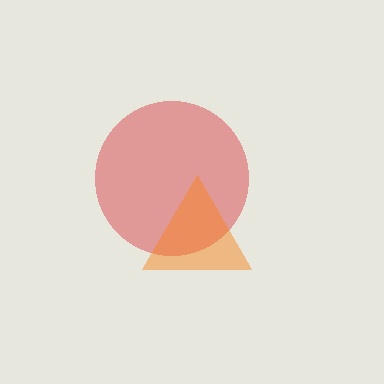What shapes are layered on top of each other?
The layered shapes are: a red circle, an orange triangle.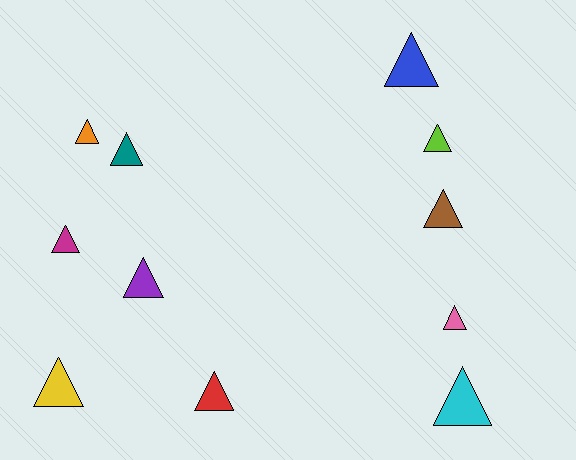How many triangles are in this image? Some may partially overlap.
There are 11 triangles.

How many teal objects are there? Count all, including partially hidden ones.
There is 1 teal object.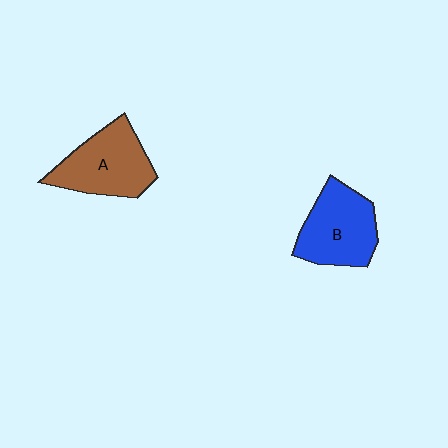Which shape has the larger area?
Shape A (brown).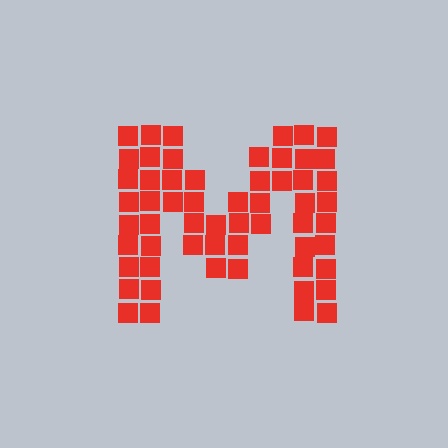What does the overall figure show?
The overall figure shows the letter M.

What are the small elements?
The small elements are squares.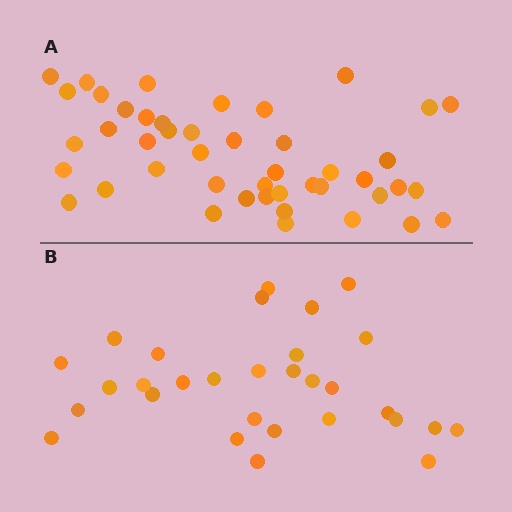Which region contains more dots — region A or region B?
Region A (the top region) has more dots.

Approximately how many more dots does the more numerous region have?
Region A has approximately 15 more dots than region B.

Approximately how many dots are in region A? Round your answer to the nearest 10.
About 40 dots. (The exact count is 45, which rounds to 40.)